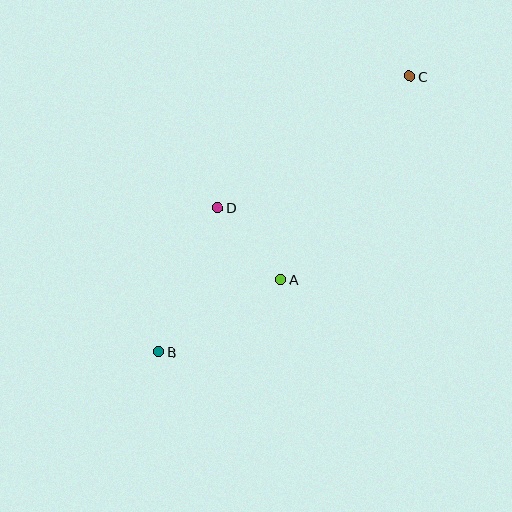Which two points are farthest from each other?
Points B and C are farthest from each other.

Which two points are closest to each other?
Points A and D are closest to each other.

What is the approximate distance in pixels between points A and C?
The distance between A and C is approximately 240 pixels.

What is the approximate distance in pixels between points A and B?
The distance between A and B is approximately 142 pixels.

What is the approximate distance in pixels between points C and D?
The distance between C and D is approximately 232 pixels.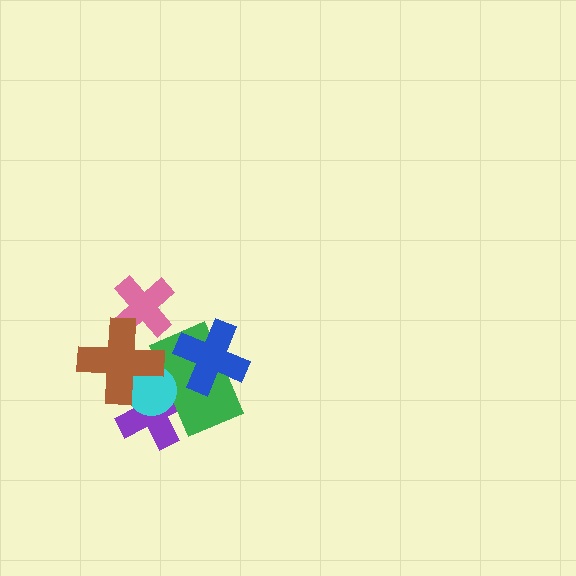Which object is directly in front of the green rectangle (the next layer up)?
The cyan circle is directly in front of the green rectangle.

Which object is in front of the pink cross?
The brown cross is in front of the pink cross.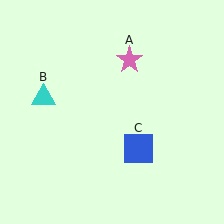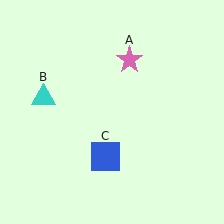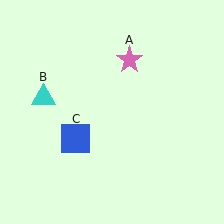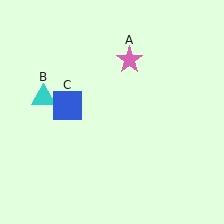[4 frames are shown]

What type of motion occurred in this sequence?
The blue square (object C) rotated clockwise around the center of the scene.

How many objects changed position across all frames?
1 object changed position: blue square (object C).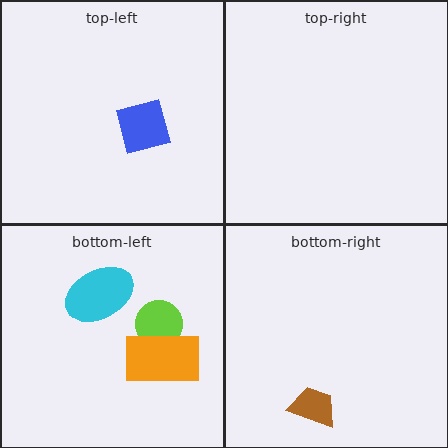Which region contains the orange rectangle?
The bottom-left region.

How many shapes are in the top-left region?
1.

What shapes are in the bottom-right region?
The brown trapezoid.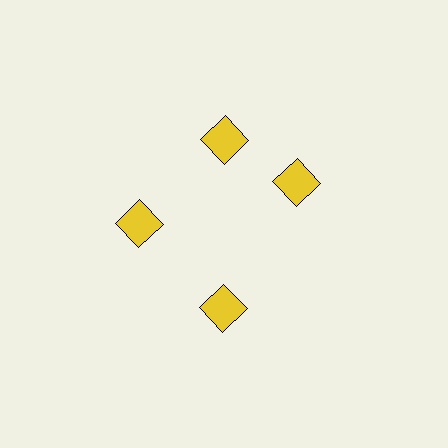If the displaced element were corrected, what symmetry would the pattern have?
It would have 4-fold rotational symmetry — the pattern would map onto itself every 90 degrees.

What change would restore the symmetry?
The symmetry would be restored by rotating it back into even spacing with its neighbors so that all 4 squares sit at equal angles and equal distance from the center.